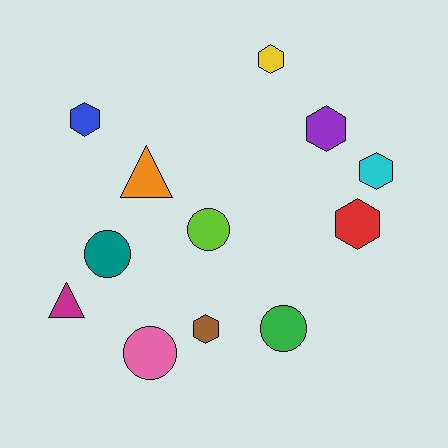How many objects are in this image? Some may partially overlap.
There are 12 objects.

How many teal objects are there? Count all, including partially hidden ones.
There is 1 teal object.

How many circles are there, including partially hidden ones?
There are 4 circles.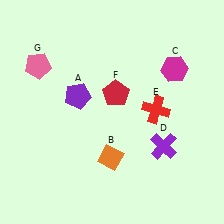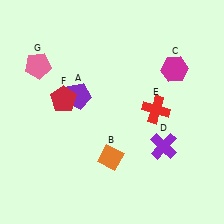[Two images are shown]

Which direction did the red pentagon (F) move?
The red pentagon (F) moved left.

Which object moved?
The red pentagon (F) moved left.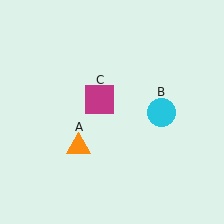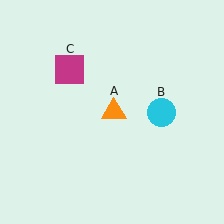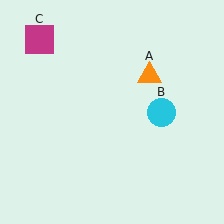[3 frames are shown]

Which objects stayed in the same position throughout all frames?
Cyan circle (object B) remained stationary.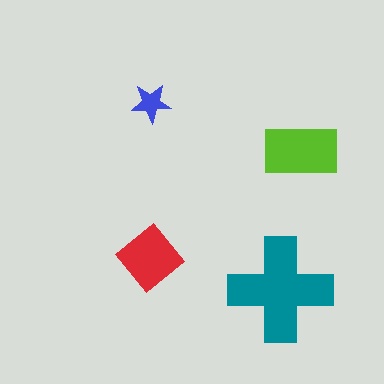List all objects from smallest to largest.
The blue star, the red diamond, the lime rectangle, the teal cross.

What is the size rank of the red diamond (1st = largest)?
3rd.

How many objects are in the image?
There are 4 objects in the image.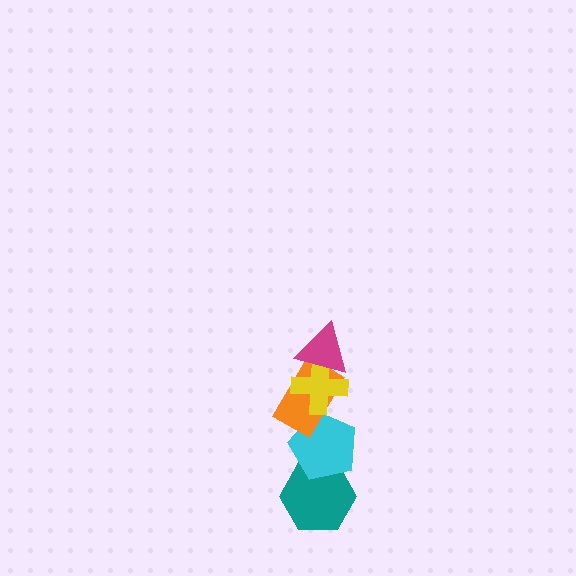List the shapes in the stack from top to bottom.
From top to bottom: the magenta triangle, the yellow cross, the orange rectangle, the cyan pentagon, the teal hexagon.